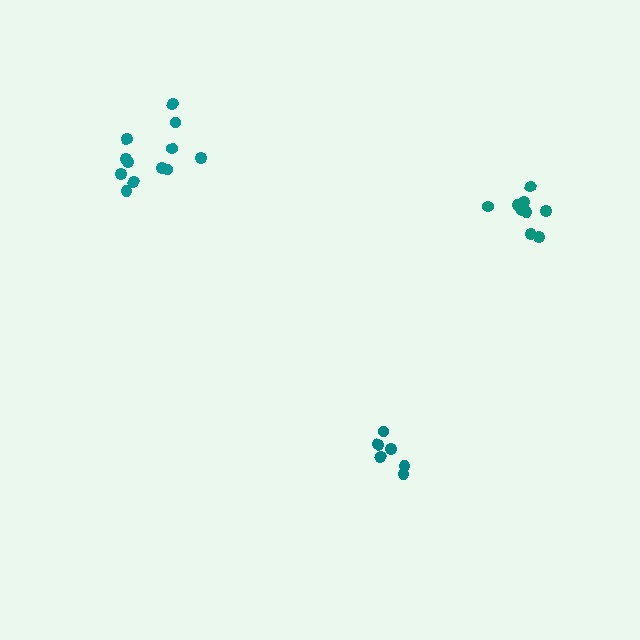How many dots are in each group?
Group 1: 9 dots, Group 2: 6 dots, Group 3: 12 dots (27 total).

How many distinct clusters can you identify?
There are 3 distinct clusters.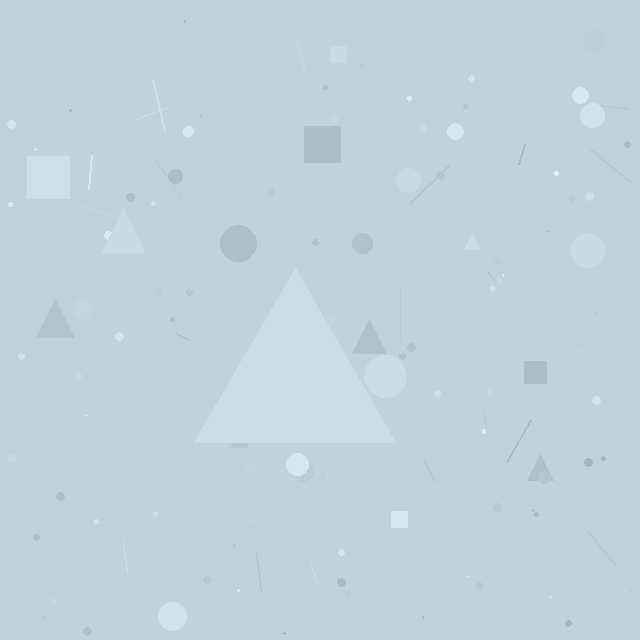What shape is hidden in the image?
A triangle is hidden in the image.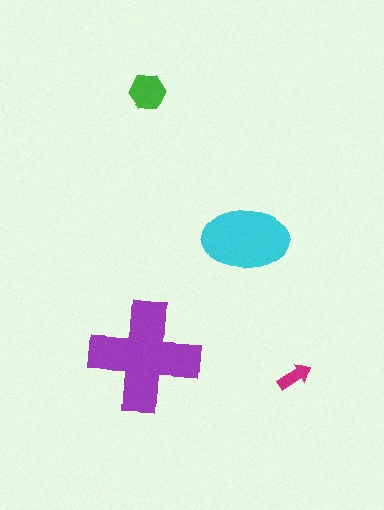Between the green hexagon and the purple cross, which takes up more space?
The purple cross.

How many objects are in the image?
There are 4 objects in the image.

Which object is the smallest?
The magenta arrow.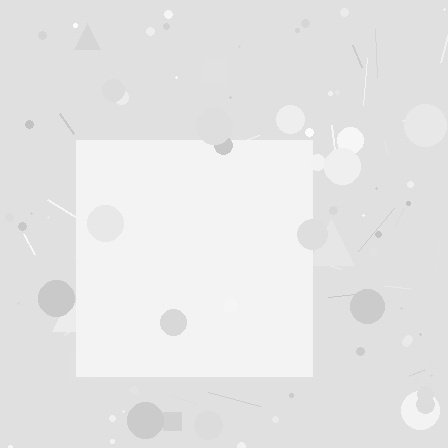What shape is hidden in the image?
A square is hidden in the image.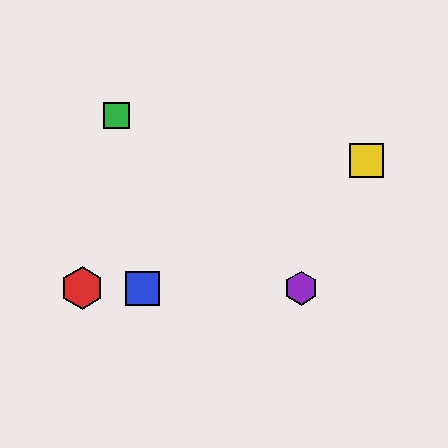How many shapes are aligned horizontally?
3 shapes (the red hexagon, the blue square, the purple hexagon) are aligned horizontally.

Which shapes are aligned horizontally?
The red hexagon, the blue square, the purple hexagon are aligned horizontally.